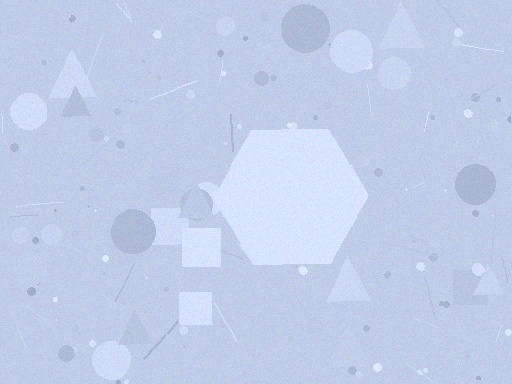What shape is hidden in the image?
A hexagon is hidden in the image.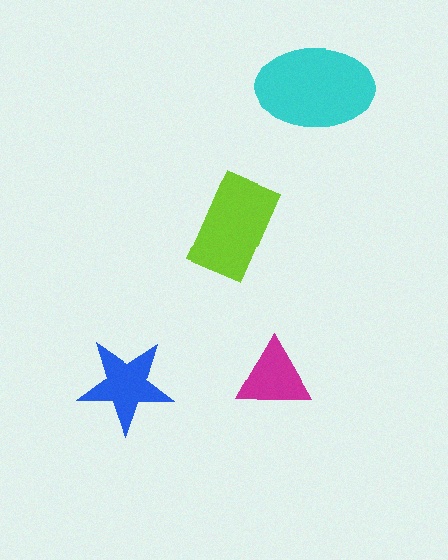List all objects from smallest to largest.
The magenta triangle, the blue star, the lime rectangle, the cyan ellipse.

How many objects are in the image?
There are 4 objects in the image.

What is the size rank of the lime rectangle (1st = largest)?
2nd.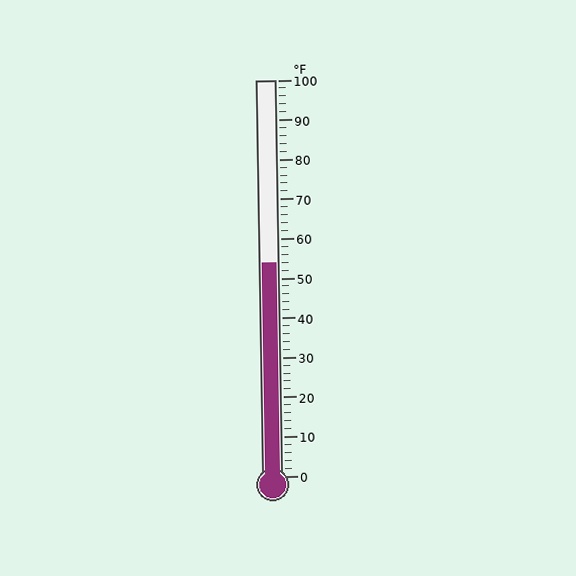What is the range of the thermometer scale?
The thermometer scale ranges from 0°F to 100°F.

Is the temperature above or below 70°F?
The temperature is below 70°F.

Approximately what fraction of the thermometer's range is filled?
The thermometer is filled to approximately 55% of its range.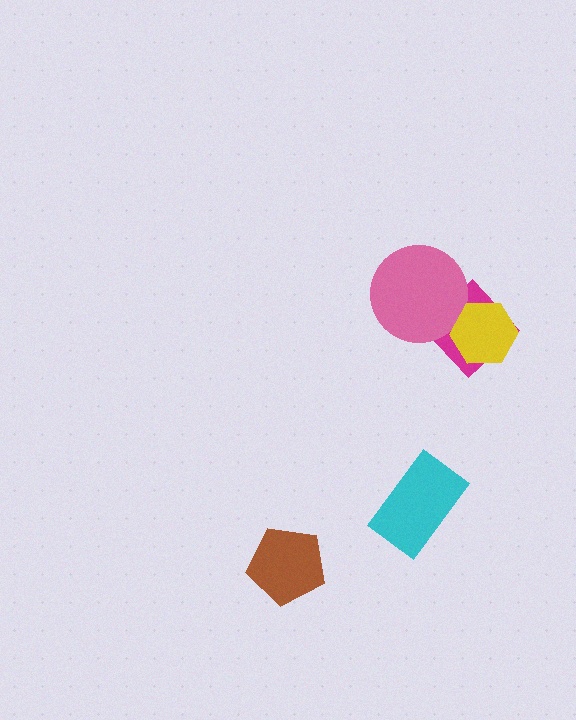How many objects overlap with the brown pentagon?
0 objects overlap with the brown pentagon.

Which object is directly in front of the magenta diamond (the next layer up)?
The pink circle is directly in front of the magenta diamond.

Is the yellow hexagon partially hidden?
No, no other shape covers it.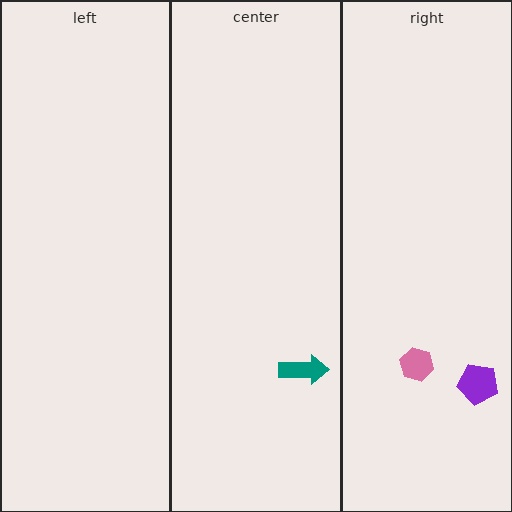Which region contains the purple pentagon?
The right region.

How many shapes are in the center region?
1.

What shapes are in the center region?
The teal arrow.